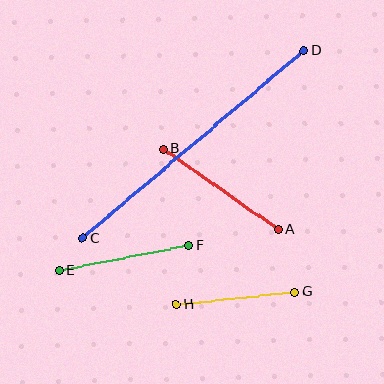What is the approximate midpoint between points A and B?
The midpoint is at approximately (221, 189) pixels.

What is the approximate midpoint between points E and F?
The midpoint is at approximately (124, 258) pixels.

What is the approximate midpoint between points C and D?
The midpoint is at approximately (193, 145) pixels.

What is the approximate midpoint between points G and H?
The midpoint is at approximately (236, 298) pixels.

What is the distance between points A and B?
The distance is approximately 141 pixels.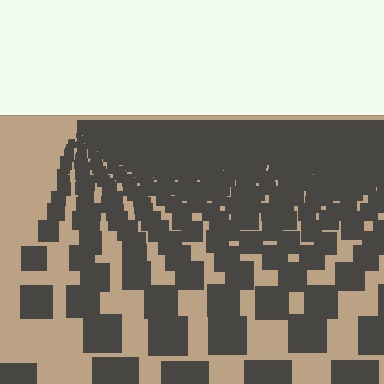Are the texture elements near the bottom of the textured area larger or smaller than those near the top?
Larger. Near the bottom, elements are closer to the viewer and appear at a bigger on-screen size.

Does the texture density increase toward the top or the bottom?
Density increases toward the top.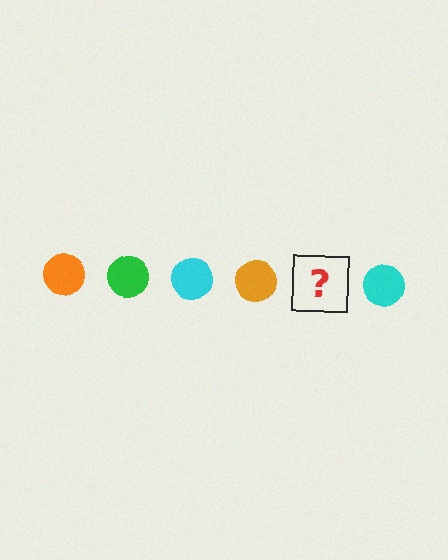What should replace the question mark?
The question mark should be replaced with a green circle.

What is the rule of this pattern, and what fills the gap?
The rule is that the pattern cycles through orange, green, cyan circles. The gap should be filled with a green circle.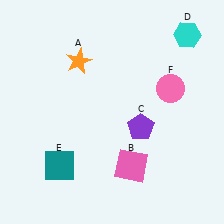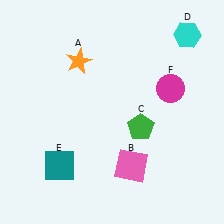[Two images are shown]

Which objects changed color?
C changed from purple to green. F changed from pink to magenta.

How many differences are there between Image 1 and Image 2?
There are 2 differences between the two images.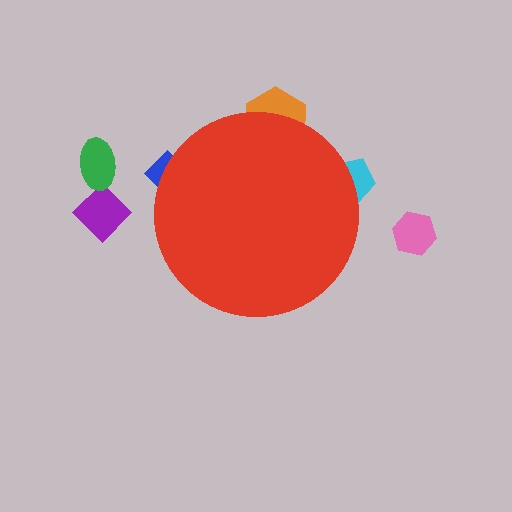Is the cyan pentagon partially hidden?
Yes, the cyan pentagon is partially hidden behind the red circle.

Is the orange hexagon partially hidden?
Yes, the orange hexagon is partially hidden behind the red circle.